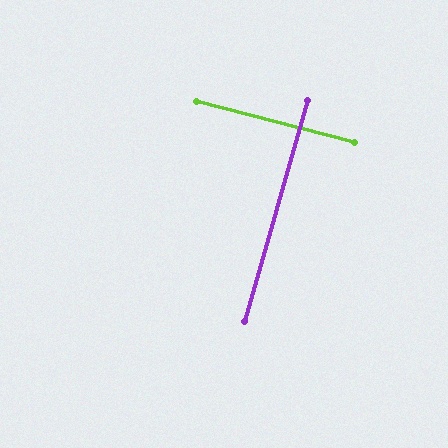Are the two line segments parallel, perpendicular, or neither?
Perpendicular — they meet at approximately 89°.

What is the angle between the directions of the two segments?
Approximately 89 degrees.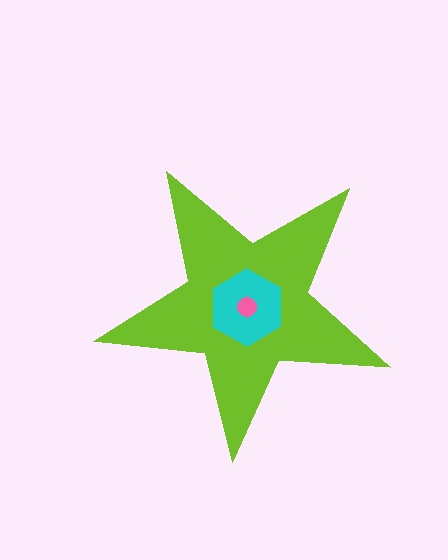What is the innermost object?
The pink circle.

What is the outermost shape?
The lime star.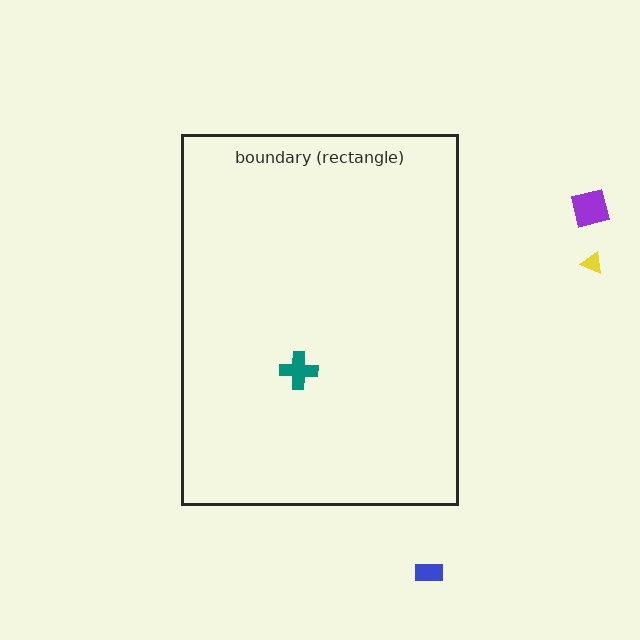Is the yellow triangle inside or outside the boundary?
Outside.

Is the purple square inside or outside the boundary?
Outside.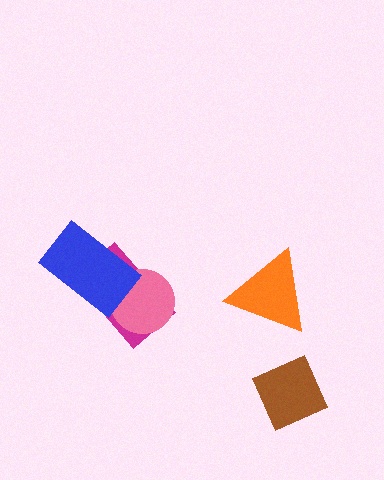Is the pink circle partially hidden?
Yes, it is partially covered by another shape.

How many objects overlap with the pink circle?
2 objects overlap with the pink circle.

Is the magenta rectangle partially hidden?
Yes, it is partially covered by another shape.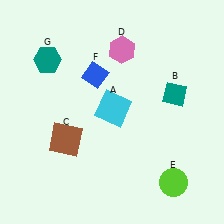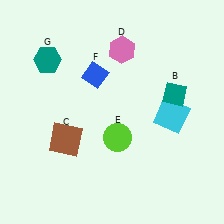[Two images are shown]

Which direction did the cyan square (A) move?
The cyan square (A) moved right.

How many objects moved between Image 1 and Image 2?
2 objects moved between the two images.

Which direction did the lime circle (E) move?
The lime circle (E) moved left.